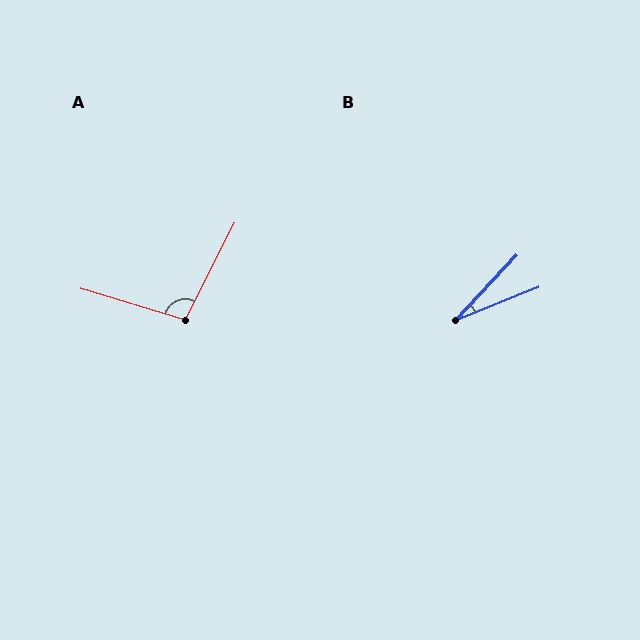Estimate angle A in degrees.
Approximately 100 degrees.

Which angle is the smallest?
B, at approximately 25 degrees.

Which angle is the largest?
A, at approximately 100 degrees.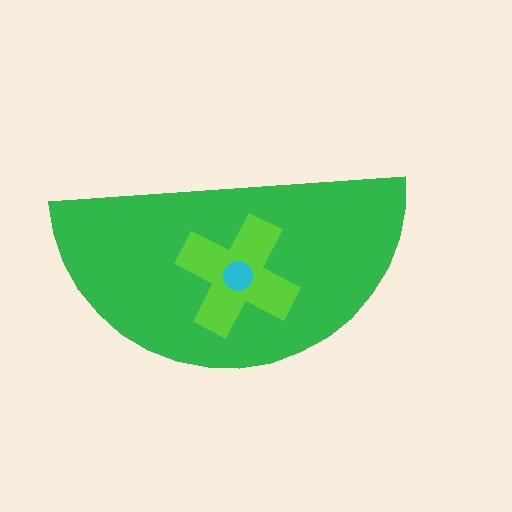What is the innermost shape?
The cyan circle.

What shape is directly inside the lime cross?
The cyan circle.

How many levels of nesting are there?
3.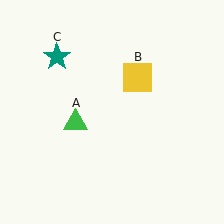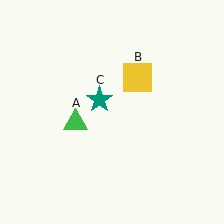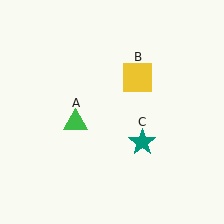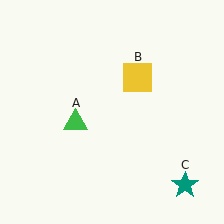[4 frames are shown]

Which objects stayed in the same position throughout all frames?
Green triangle (object A) and yellow square (object B) remained stationary.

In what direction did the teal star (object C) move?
The teal star (object C) moved down and to the right.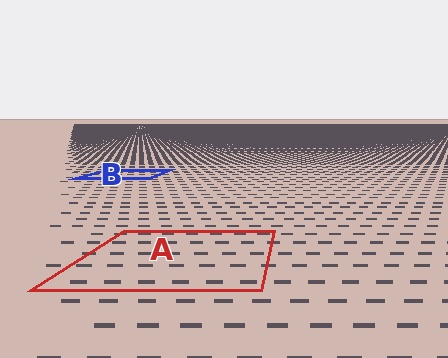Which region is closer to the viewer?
Region A is closer. The texture elements there are larger and more spread out.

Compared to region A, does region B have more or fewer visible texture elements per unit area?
Region B has more texture elements per unit area — they are packed more densely because it is farther away.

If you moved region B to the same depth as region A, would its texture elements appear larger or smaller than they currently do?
They would appear larger. At a closer depth, the same texture elements are projected at a bigger on-screen size.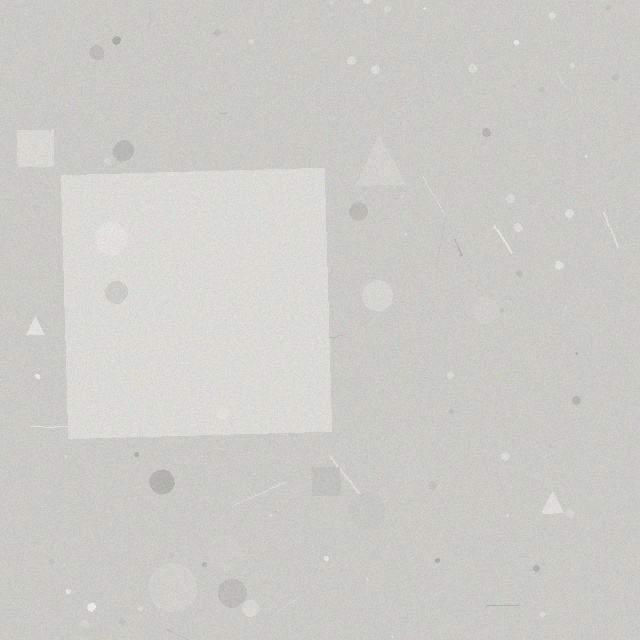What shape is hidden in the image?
A square is hidden in the image.